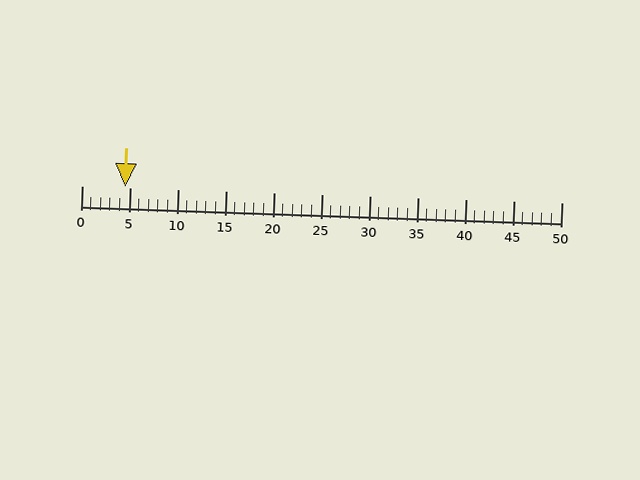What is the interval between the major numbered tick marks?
The major tick marks are spaced 5 units apart.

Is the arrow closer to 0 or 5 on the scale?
The arrow is closer to 5.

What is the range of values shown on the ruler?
The ruler shows values from 0 to 50.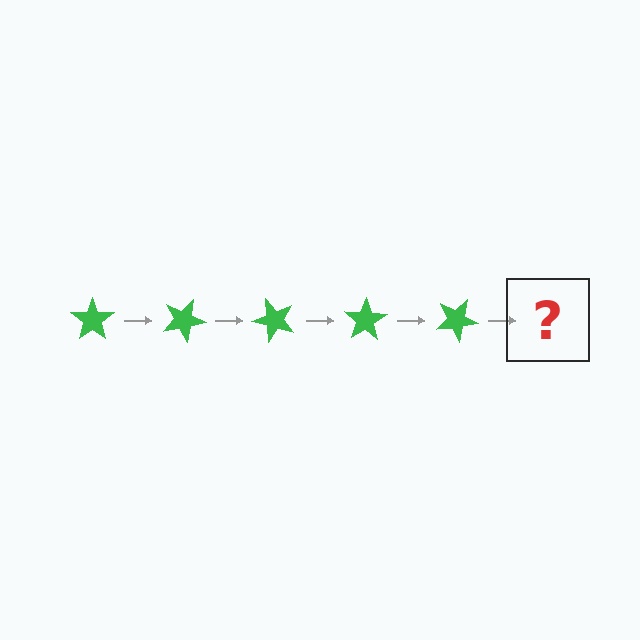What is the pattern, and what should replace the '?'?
The pattern is that the star rotates 25 degrees each step. The '?' should be a green star rotated 125 degrees.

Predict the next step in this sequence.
The next step is a green star rotated 125 degrees.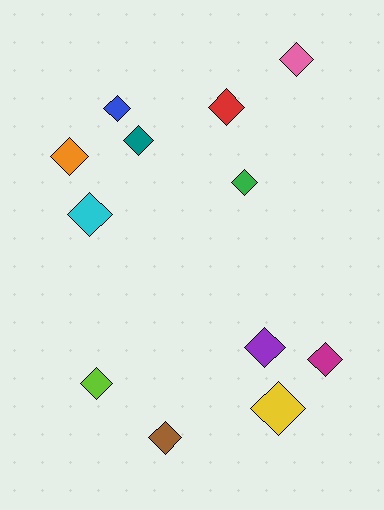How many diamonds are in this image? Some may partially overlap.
There are 12 diamonds.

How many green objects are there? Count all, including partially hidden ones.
There is 1 green object.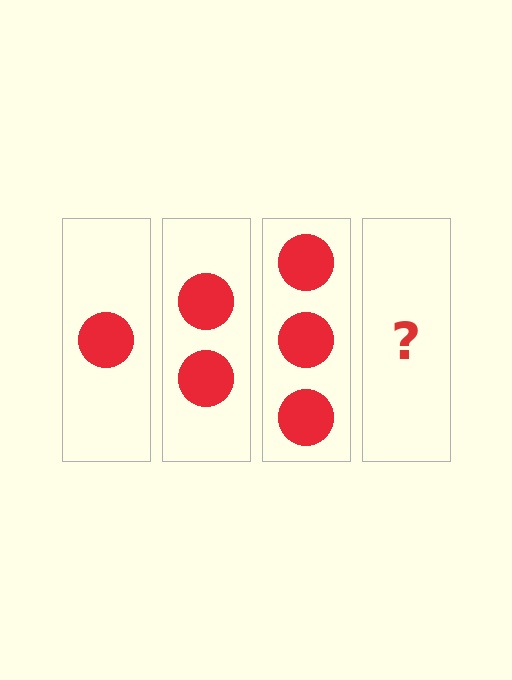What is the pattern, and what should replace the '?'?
The pattern is that each step adds one more circle. The '?' should be 4 circles.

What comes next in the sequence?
The next element should be 4 circles.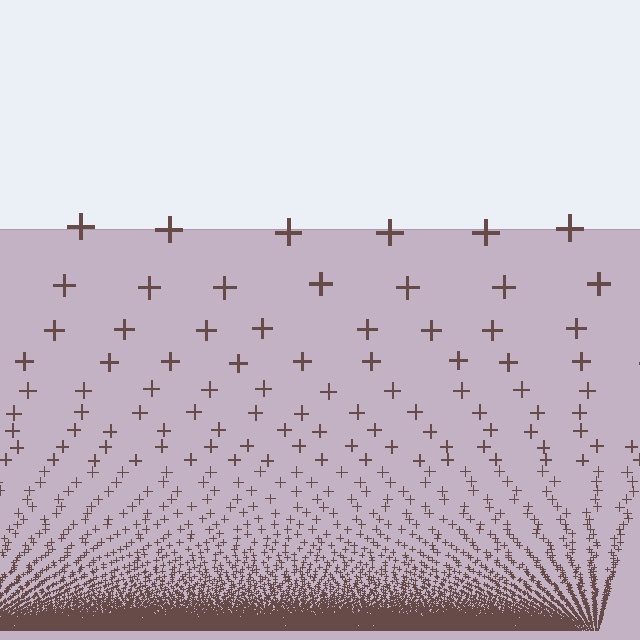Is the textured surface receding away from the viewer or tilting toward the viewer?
The surface appears to tilt toward the viewer. Texture elements get larger and sparser toward the top.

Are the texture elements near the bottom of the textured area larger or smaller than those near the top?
Smaller. The gradient is inverted — elements near the bottom are smaller and denser.